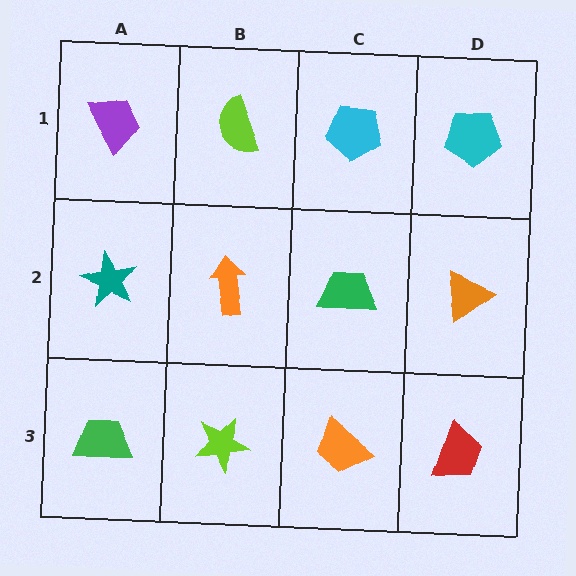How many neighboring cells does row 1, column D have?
2.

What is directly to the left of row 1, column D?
A cyan pentagon.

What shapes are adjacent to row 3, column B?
An orange arrow (row 2, column B), a green trapezoid (row 3, column A), an orange trapezoid (row 3, column C).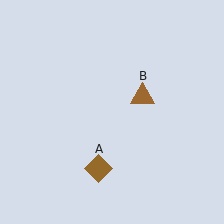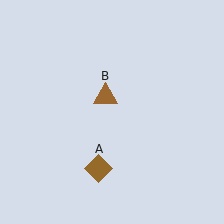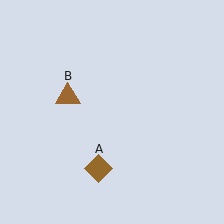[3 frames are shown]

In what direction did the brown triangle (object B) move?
The brown triangle (object B) moved left.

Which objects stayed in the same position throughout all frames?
Brown diamond (object A) remained stationary.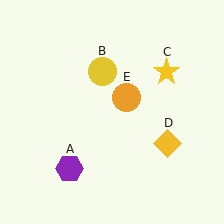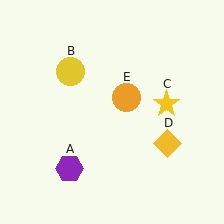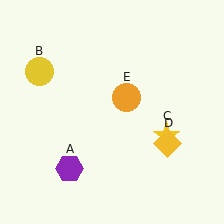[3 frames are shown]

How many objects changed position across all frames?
2 objects changed position: yellow circle (object B), yellow star (object C).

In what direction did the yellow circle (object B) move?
The yellow circle (object B) moved left.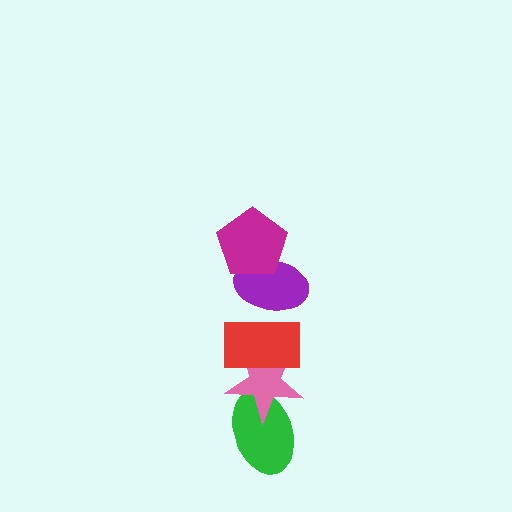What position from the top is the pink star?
The pink star is 4th from the top.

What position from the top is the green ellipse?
The green ellipse is 5th from the top.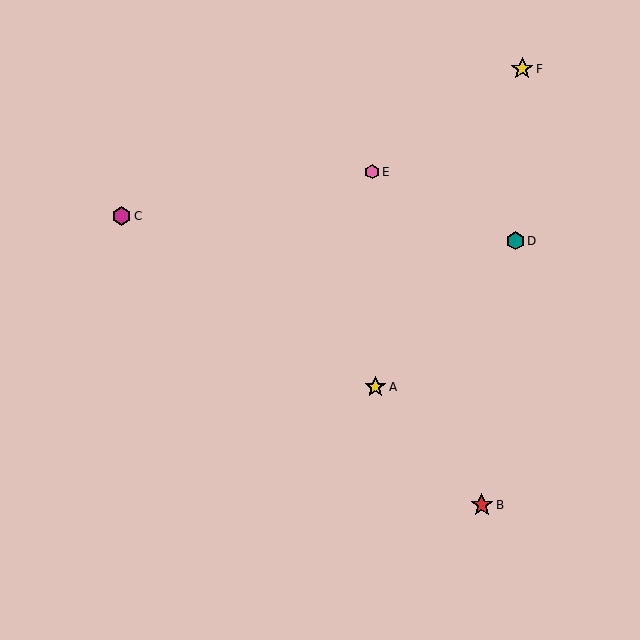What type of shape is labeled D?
Shape D is a teal hexagon.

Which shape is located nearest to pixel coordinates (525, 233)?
The teal hexagon (labeled D) at (515, 241) is nearest to that location.